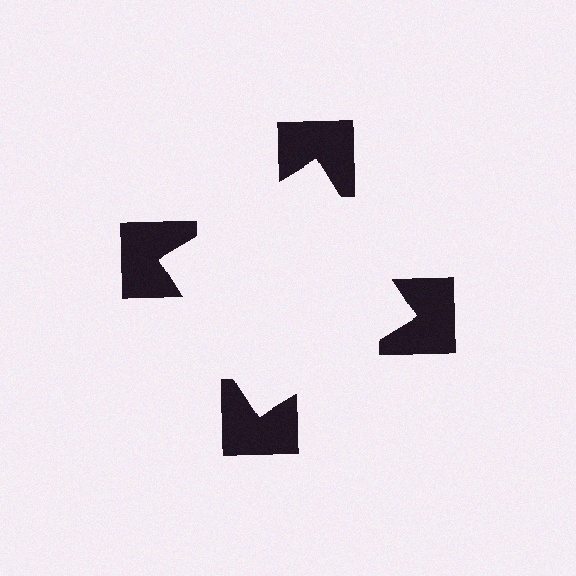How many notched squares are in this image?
There are 4 — one at each vertex of the illusory square.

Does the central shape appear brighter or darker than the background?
It typically appears slightly brighter than the background, even though no actual brightness change is drawn.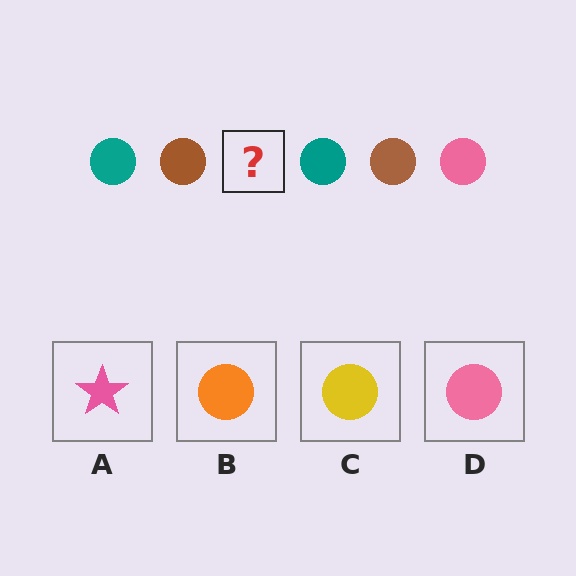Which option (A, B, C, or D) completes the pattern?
D.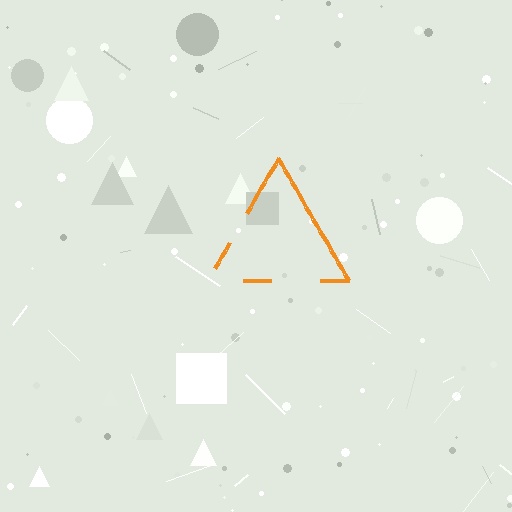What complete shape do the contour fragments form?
The contour fragments form a triangle.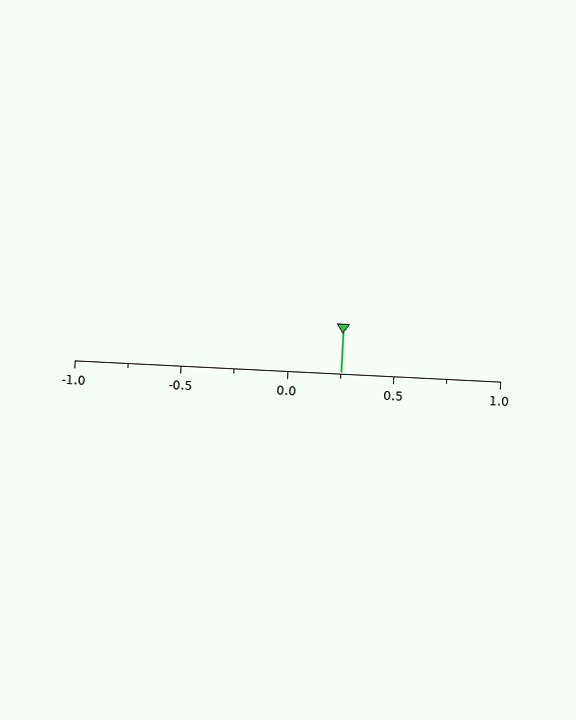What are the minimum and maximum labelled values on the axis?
The axis runs from -1.0 to 1.0.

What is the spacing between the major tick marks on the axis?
The major ticks are spaced 0.5 apart.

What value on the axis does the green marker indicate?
The marker indicates approximately 0.25.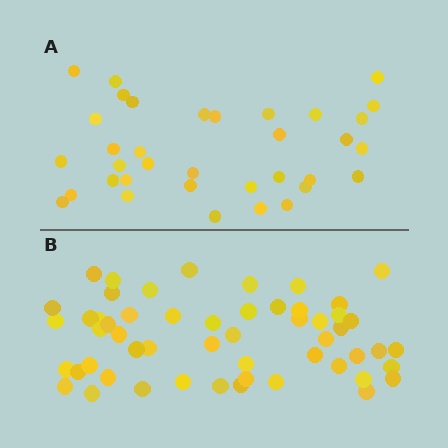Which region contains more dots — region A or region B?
Region B (the bottom region) has more dots.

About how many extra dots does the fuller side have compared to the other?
Region B has approximately 20 more dots than region A.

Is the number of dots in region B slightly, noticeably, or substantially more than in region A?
Region B has substantially more. The ratio is roughly 1.5 to 1.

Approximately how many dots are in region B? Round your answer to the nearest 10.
About 50 dots. (The exact count is 54, which rounds to 50.)